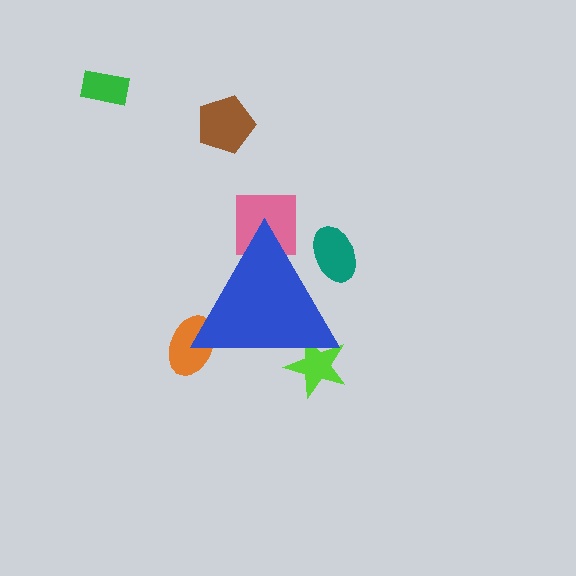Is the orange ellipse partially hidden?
Yes, the orange ellipse is partially hidden behind the blue triangle.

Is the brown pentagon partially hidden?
No, the brown pentagon is fully visible.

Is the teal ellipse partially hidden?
Yes, the teal ellipse is partially hidden behind the blue triangle.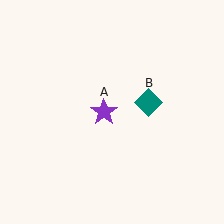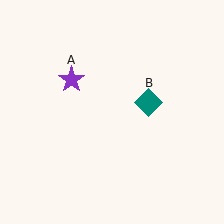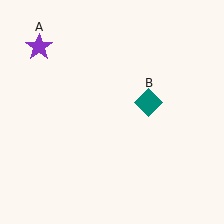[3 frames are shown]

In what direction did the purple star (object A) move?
The purple star (object A) moved up and to the left.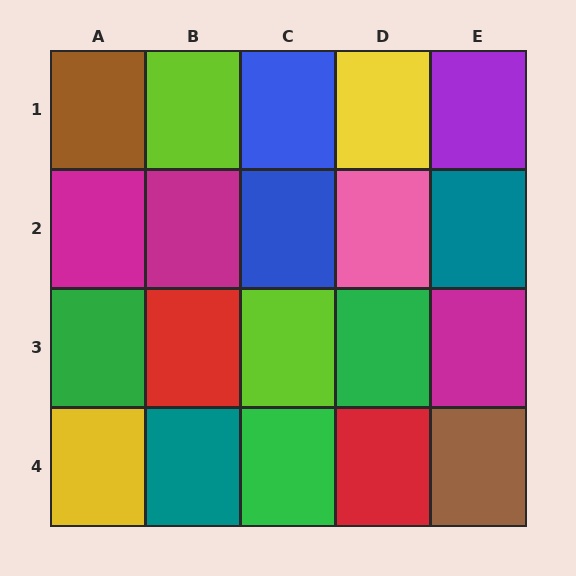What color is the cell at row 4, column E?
Brown.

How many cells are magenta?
3 cells are magenta.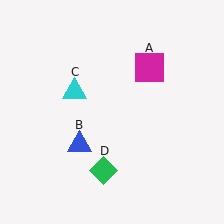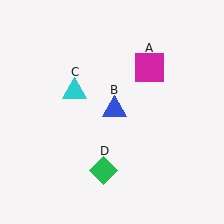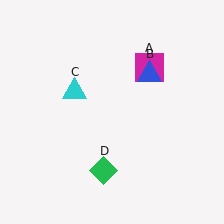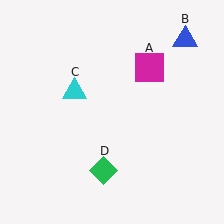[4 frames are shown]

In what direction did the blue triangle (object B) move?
The blue triangle (object B) moved up and to the right.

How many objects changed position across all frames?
1 object changed position: blue triangle (object B).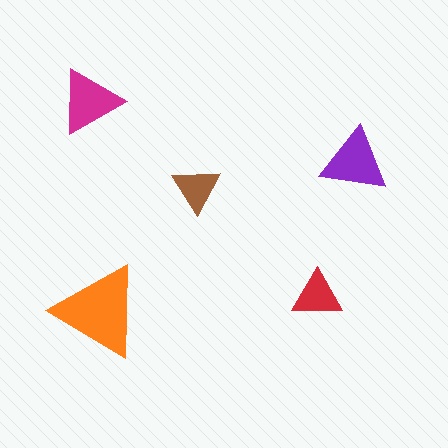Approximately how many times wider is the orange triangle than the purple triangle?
About 1.5 times wider.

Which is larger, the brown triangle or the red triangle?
The red one.